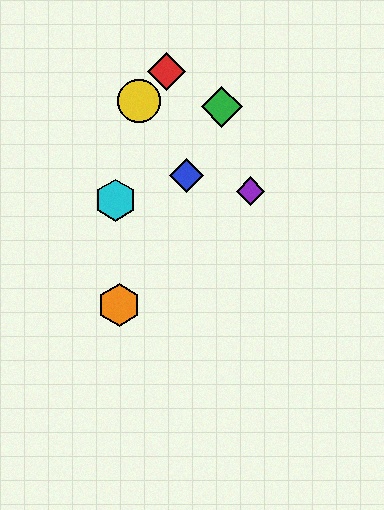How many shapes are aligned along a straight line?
3 shapes (the blue diamond, the green diamond, the orange hexagon) are aligned along a straight line.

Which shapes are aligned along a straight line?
The blue diamond, the green diamond, the orange hexagon are aligned along a straight line.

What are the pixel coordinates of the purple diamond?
The purple diamond is at (250, 191).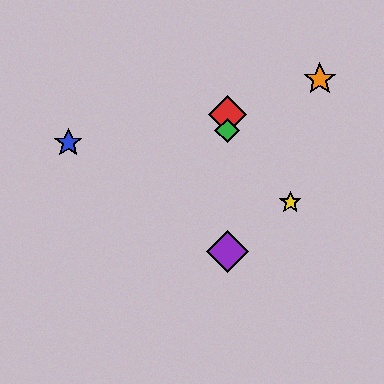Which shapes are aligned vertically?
The red diamond, the green diamond, the purple diamond are aligned vertically.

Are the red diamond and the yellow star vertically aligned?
No, the red diamond is at x≈227 and the yellow star is at x≈290.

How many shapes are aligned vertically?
3 shapes (the red diamond, the green diamond, the purple diamond) are aligned vertically.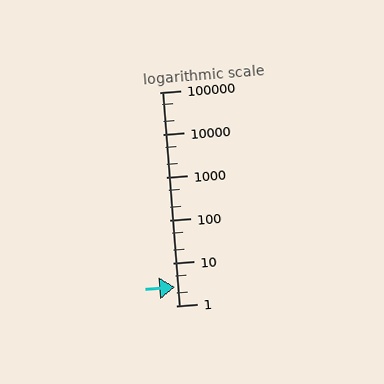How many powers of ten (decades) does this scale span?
The scale spans 5 decades, from 1 to 100000.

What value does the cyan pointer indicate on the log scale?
The pointer indicates approximately 2.7.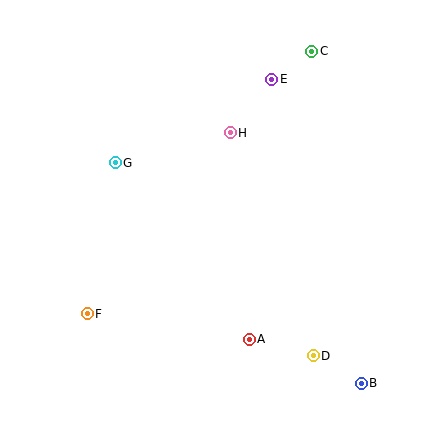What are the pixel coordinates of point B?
Point B is at (361, 383).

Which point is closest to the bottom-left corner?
Point F is closest to the bottom-left corner.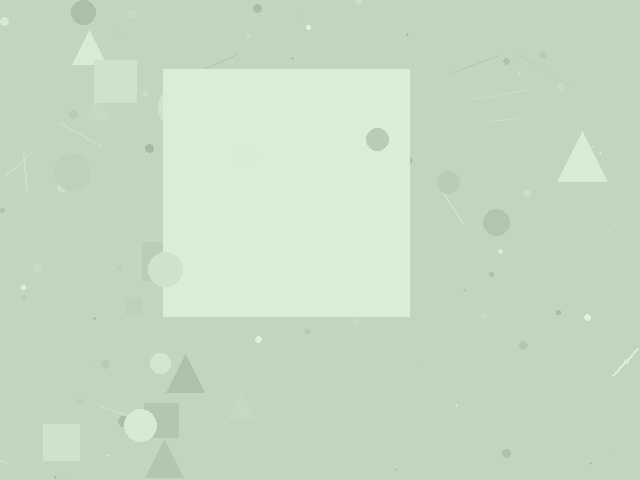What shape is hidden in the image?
A square is hidden in the image.